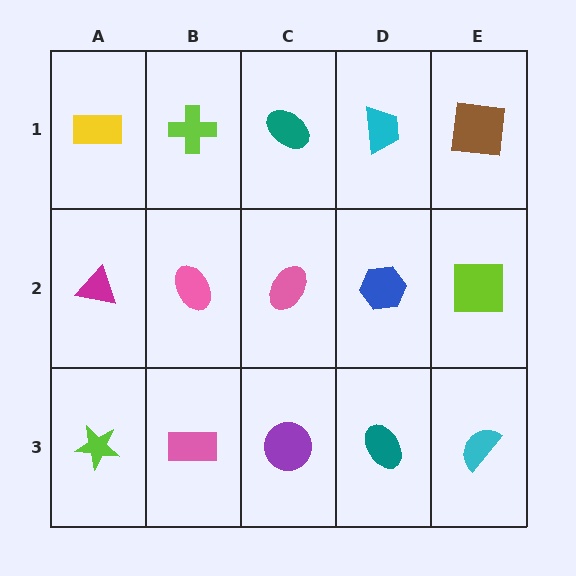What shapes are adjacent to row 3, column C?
A pink ellipse (row 2, column C), a pink rectangle (row 3, column B), a teal ellipse (row 3, column D).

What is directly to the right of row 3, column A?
A pink rectangle.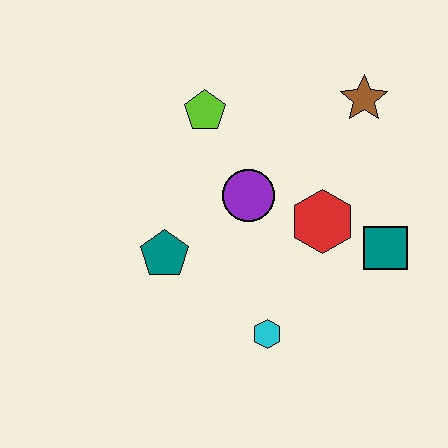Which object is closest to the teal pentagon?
The purple circle is closest to the teal pentagon.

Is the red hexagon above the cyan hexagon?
Yes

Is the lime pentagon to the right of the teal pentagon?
Yes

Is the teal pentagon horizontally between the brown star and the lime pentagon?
No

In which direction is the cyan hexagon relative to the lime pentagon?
The cyan hexagon is below the lime pentagon.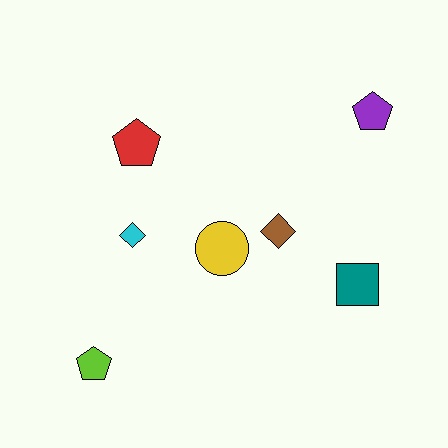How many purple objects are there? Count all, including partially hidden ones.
There is 1 purple object.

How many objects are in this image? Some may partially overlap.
There are 7 objects.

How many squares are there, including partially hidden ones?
There is 1 square.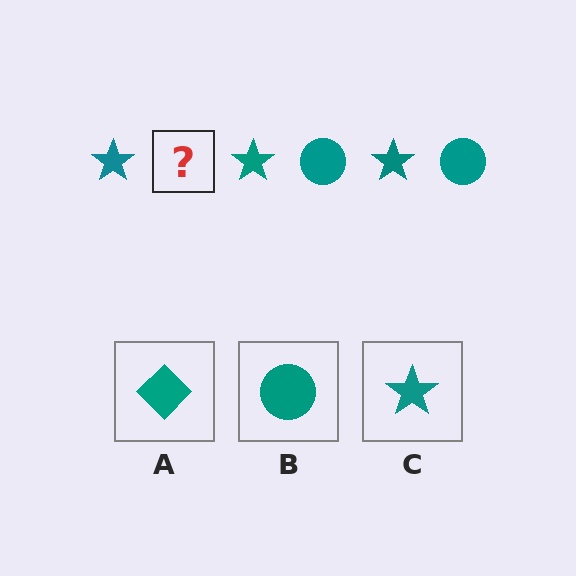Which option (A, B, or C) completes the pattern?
B.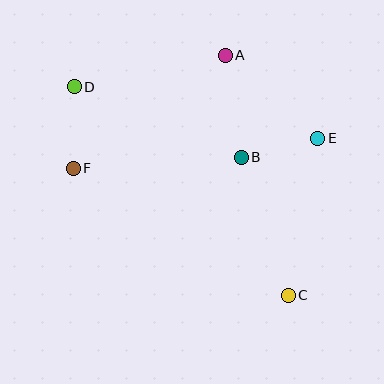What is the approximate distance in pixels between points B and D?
The distance between B and D is approximately 181 pixels.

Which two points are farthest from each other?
Points C and D are farthest from each other.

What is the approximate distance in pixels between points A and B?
The distance between A and B is approximately 103 pixels.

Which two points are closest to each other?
Points B and E are closest to each other.